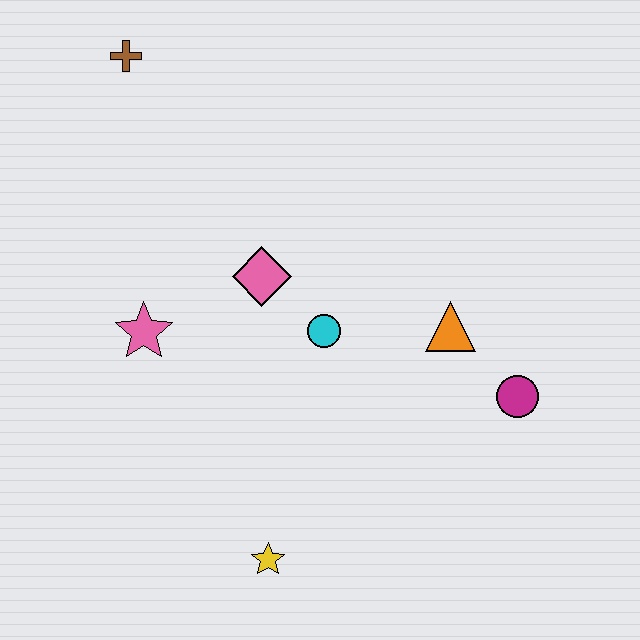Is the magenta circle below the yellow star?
No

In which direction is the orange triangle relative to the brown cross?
The orange triangle is to the right of the brown cross.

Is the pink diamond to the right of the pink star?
Yes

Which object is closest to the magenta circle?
The orange triangle is closest to the magenta circle.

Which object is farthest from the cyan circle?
The brown cross is farthest from the cyan circle.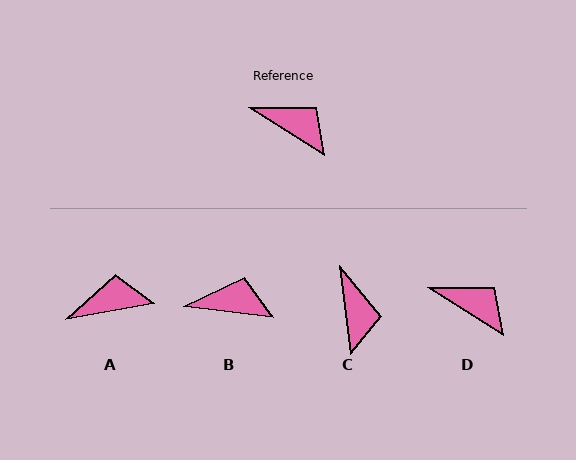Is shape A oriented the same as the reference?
No, it is off by about 43 degrees.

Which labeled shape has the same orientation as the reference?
D.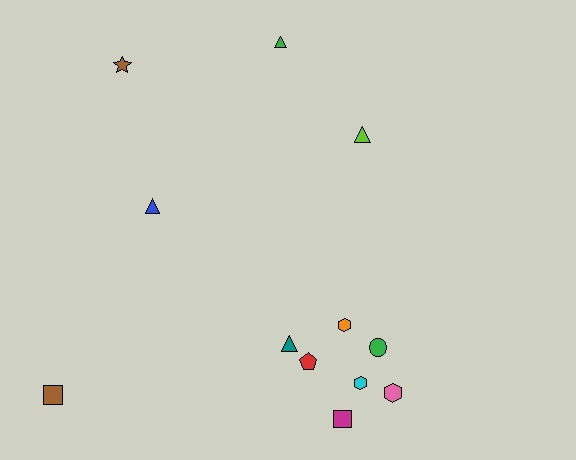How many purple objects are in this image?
There are no purple objects.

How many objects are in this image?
There are 12 objects.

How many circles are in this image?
There is 1 circle.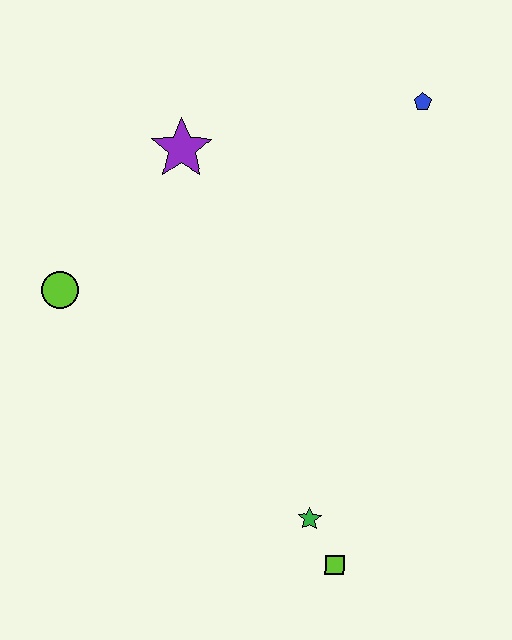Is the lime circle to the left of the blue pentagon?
Yes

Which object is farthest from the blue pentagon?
The lime square is farthest from the blue pentagon.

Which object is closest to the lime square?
The green star is closest to the lime square.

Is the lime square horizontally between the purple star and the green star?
No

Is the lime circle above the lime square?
Yes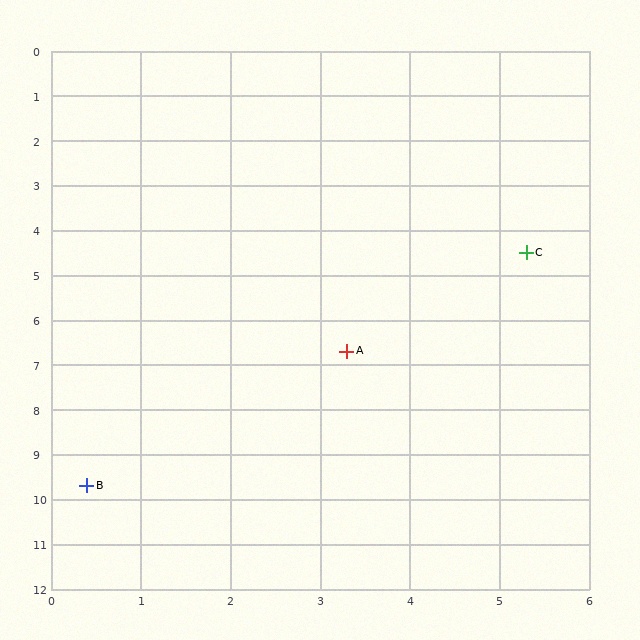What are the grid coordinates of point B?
Point B is at approximately (0.4, 9.7).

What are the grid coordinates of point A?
Point A is at approximately (3.3, 6.7).